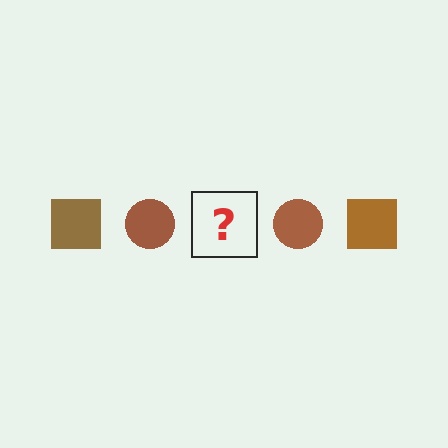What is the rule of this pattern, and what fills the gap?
The rule is that the pattern cycles through square, circle shapes in brown. The gap should be filled with a brown square.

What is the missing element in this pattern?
The missing element is a brown square.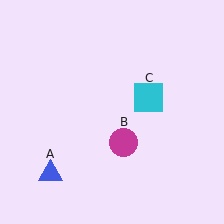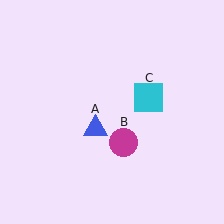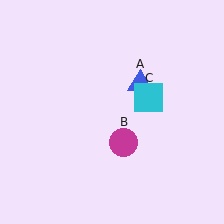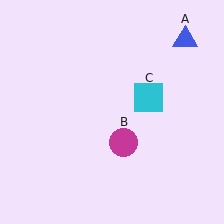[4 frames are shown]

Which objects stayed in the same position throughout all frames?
Magenta circle (object B) and cyan square (object C) remained stationary.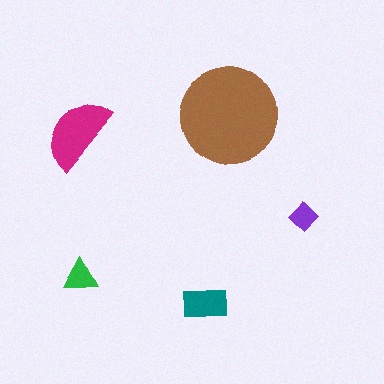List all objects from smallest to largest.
The purple diamond, the green triangle, the teal rectangle, the magenta semicircle, the brown circle.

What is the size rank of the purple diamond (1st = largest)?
5th.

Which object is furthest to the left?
The green triangle is leftmost.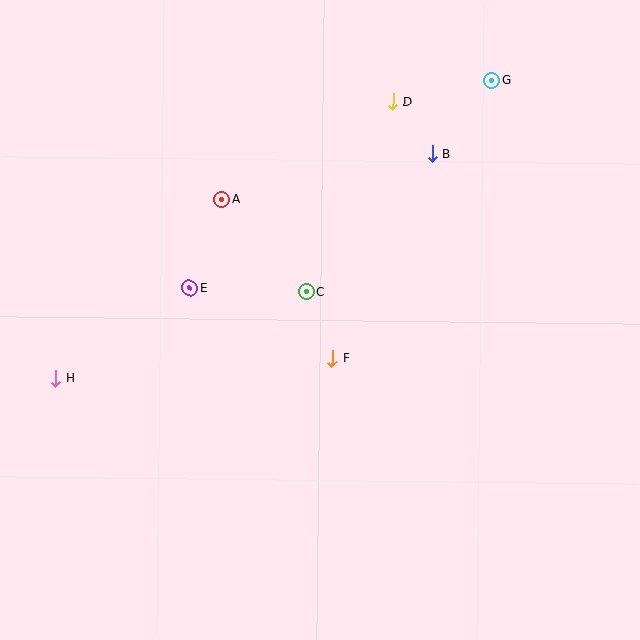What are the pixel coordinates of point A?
Point A is at (222, 199).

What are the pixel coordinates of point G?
Point G is at (492, 80).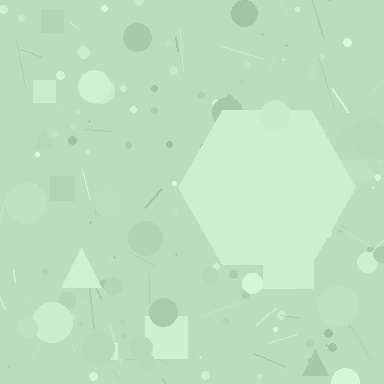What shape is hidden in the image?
A hexagon is hidden in the image.